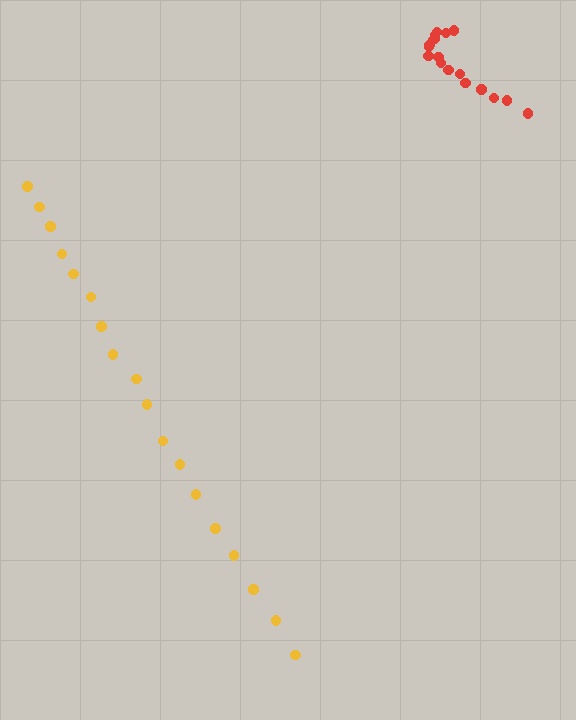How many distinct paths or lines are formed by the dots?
There are 2 distinct paths.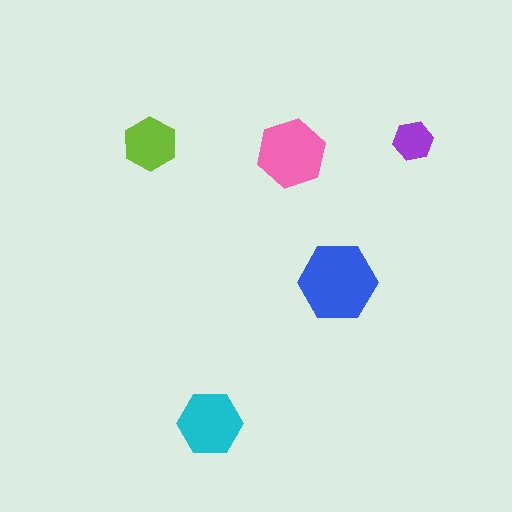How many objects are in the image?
There are 5 objects in the image.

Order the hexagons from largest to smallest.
the blue one, the pink one, the cyan one, the lime one, the purple one.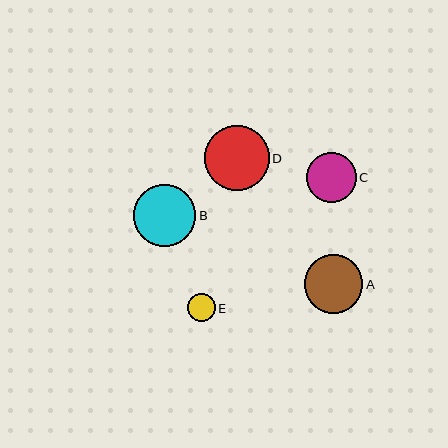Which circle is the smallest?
Circle E is the smallest with a size of approximately 28 pixels.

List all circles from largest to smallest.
From largest to smallest: D, B, A, C, E.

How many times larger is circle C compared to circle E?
Circle C is approximately 1.8 times the size of circle E.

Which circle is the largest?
Circle D is the largest with a size of approximately 65 pixels.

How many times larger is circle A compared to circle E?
Circle A is approximately 2.1 times the size of circle E.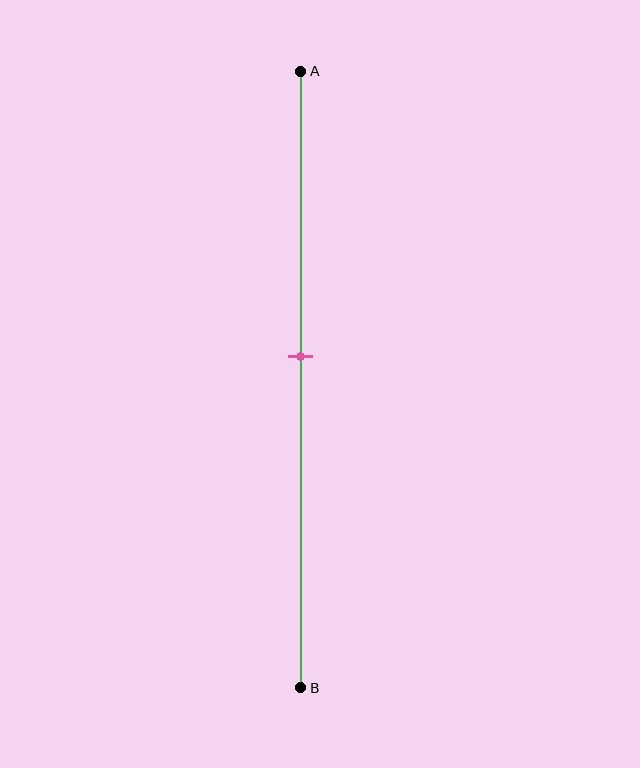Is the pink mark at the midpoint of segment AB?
No, the mark is at about 45% from A, not at the 50% midpoint.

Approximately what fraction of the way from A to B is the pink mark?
The pink mark is approximately 45% of the way from A to B.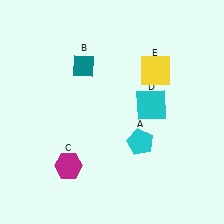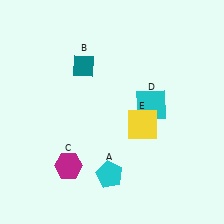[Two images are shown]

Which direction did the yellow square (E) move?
The yellow square (E) moved down.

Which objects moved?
The objects that moved are: the cyan pentagon (A), the yellow square (E).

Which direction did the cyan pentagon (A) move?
The cyan pentagon (A) moved down.